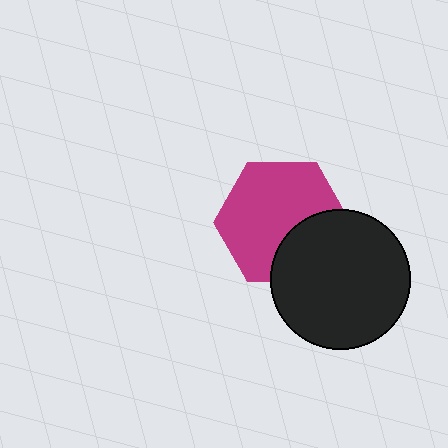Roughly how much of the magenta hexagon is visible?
Most of it is visible (roughly 70%).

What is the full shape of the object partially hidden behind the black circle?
The partially hidden object is a magenta hexagon.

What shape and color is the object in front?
The object in front is a black circle.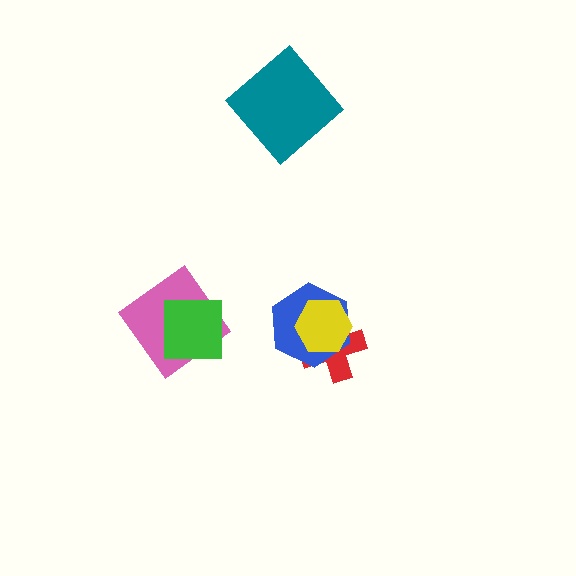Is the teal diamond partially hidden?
No, no other shape covers it.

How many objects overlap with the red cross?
2 objects overlap with the red cross.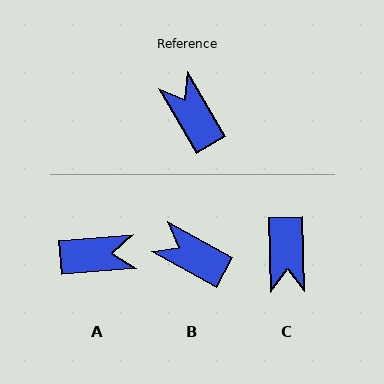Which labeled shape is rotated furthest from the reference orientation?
C, about 152 degrees away.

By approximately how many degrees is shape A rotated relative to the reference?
Approximately 115 degrees clockwise.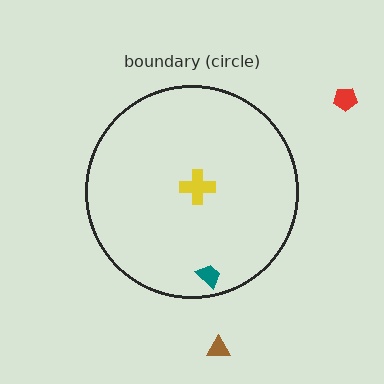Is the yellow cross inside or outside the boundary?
Inside.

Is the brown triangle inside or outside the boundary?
Outside.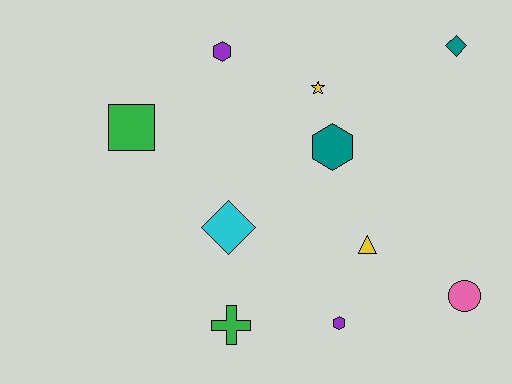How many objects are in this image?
There are 10 objects.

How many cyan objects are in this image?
There is 1 cyan object.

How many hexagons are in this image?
There are 3 hexagons.